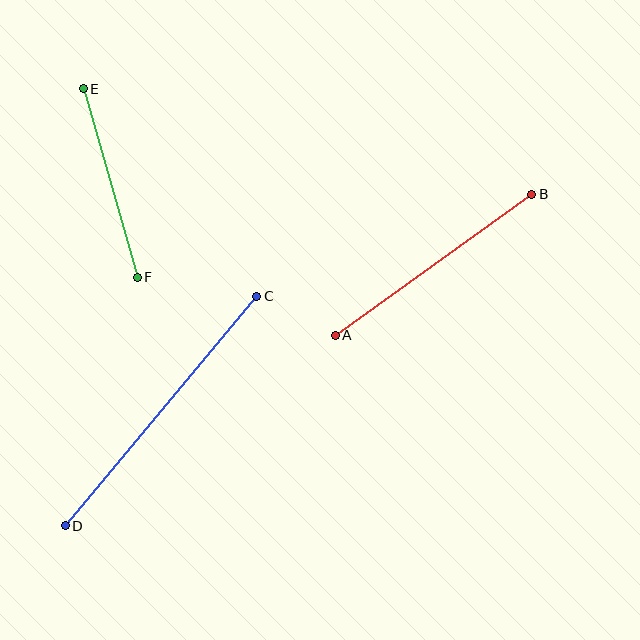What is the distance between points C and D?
The distance is approximately 299 pixels.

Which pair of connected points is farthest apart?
Points C and D are farthest apart.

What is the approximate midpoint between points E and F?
The midpoint is at approximately (110, 183) pixels.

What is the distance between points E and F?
The distance is approximately 196 pixels.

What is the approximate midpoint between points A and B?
The midpoint is at approximately (434, 265) pixels.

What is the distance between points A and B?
The distance is approximately 242 pixels.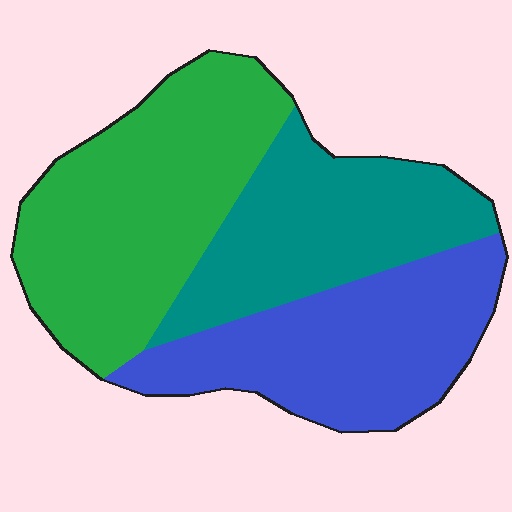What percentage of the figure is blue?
Blue covers around 30% of the figure.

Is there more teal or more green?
Green.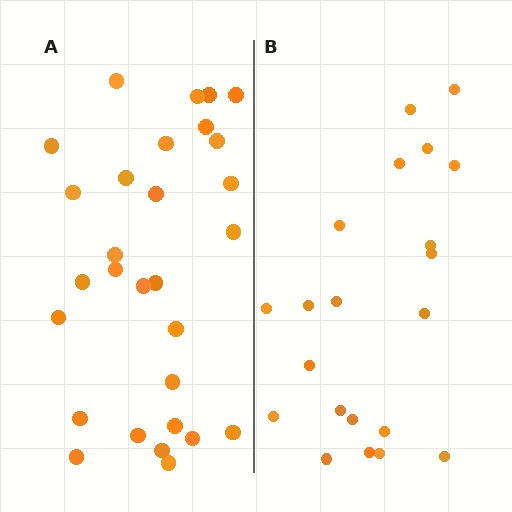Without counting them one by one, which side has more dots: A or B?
Region A (the left region) has more dots.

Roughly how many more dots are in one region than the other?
Region A has roughly 8 or so more dots than region B.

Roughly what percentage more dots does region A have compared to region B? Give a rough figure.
About 40% more.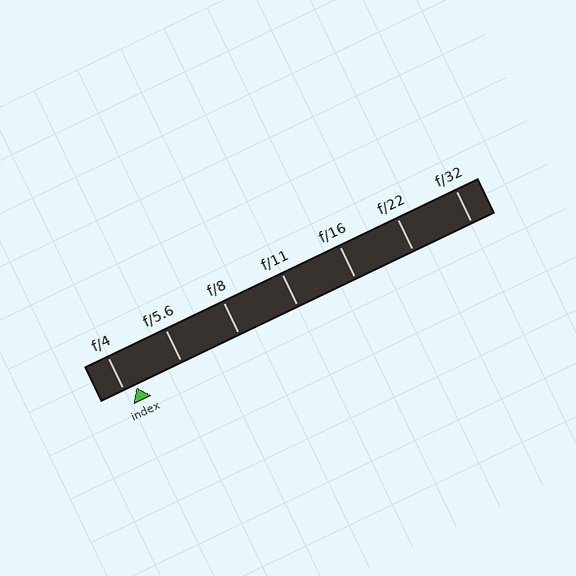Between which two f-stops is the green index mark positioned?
The index mark is between f/4 and f/5.6.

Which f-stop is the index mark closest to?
The index mark is closest to f/4.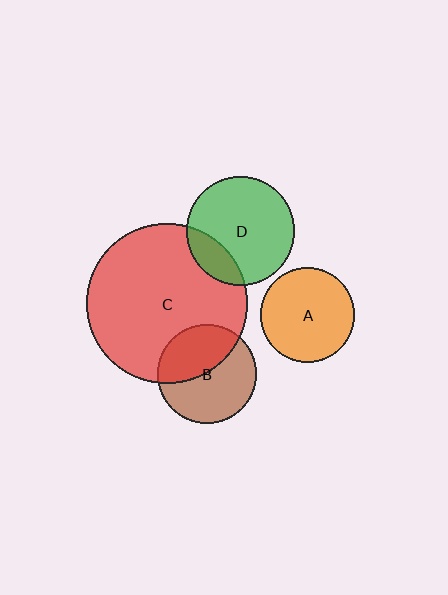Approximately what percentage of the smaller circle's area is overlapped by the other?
Approximately 45%.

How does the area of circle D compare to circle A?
Approximately 1.3 times.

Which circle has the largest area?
Circle C (red).